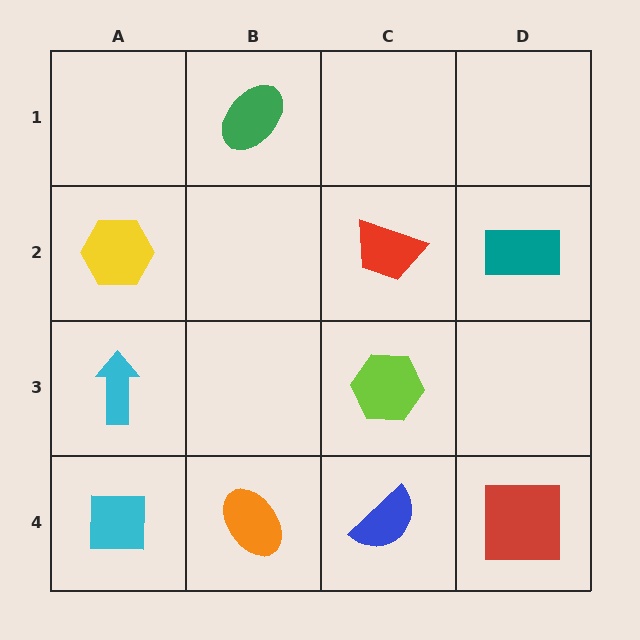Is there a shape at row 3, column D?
No, that cell is empty.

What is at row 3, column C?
A lime hexagon.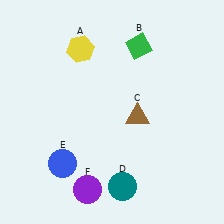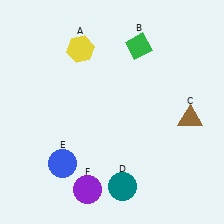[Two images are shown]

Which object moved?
The brown triangle (C) moved right.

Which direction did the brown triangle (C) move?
The brown triangle (C) moved right.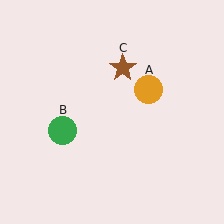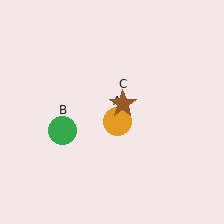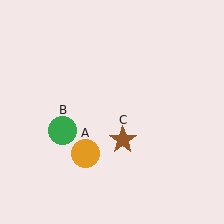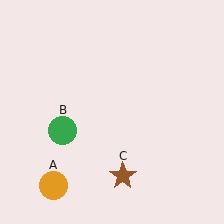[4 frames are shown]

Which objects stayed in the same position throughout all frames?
Green circle (object B) remained stationary.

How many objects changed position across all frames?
2 objects changed position: orange circle (object A), brown star (object C).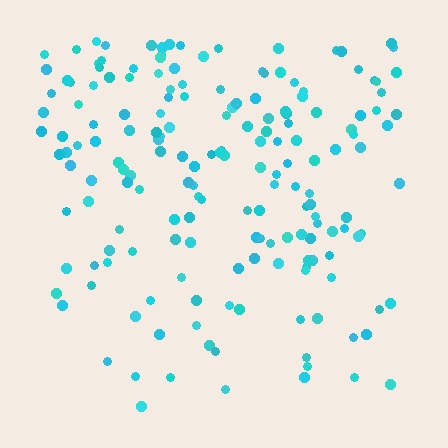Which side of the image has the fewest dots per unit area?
The bottom.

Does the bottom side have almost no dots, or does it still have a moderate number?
Still a moderate number, just noticeably fewer than the top.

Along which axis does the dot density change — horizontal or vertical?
Vertical.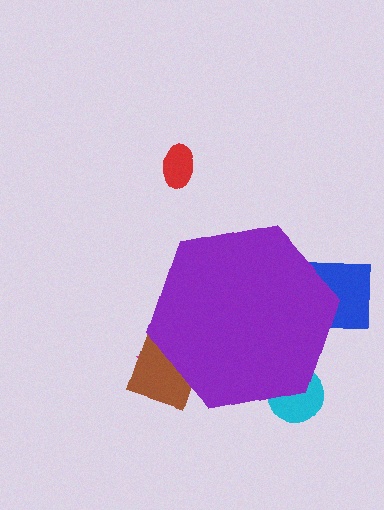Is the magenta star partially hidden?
Yes, the magenta star is partially hidden behind the purple hexagon.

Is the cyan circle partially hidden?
Yes, the cyan circle is partially hidden behind the purple hexagon.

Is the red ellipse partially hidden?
No, the red ellipse is fully visible.